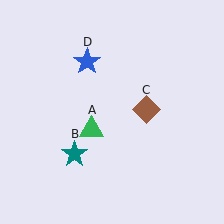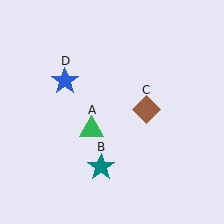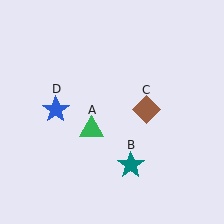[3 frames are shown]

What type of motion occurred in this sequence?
The teal star (object B), blue star (object D) rotated counterclockwise around the center of the scene.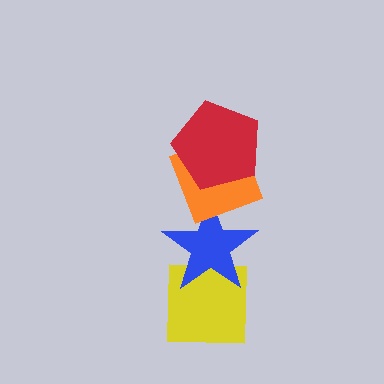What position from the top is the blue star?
The blue star is 3rd from the top.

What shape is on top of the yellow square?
The blue star is on top of the yellow square.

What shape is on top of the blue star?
The orange diamond is on top of the blue star.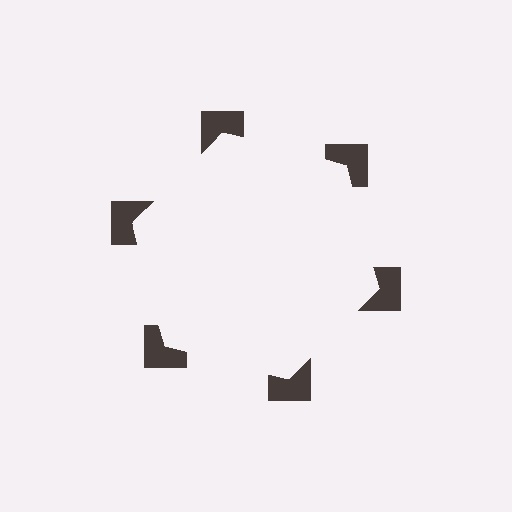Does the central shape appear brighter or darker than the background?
It typically appears slightly brighter than the background, even though no actual brightness change is drawn.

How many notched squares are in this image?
There are 6 — one at each vertex of the illusory hexagon.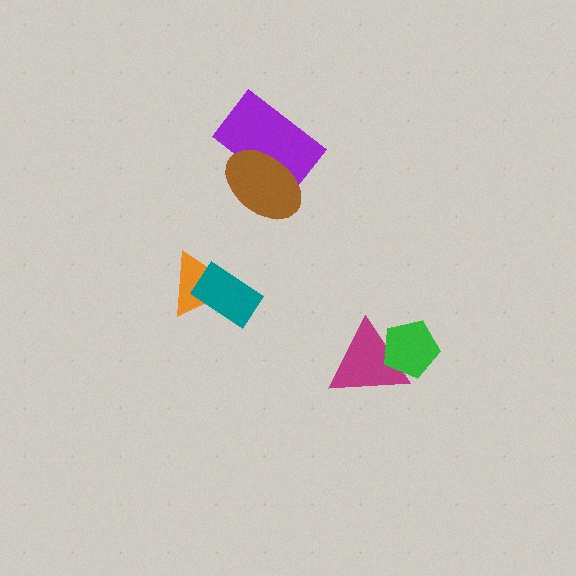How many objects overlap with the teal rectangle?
1 object overlaps with the teal rectangle.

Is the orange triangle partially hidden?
Yes, it is partially covered by another shape.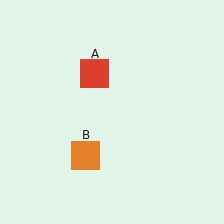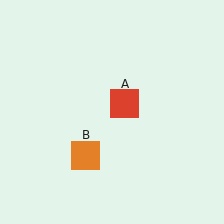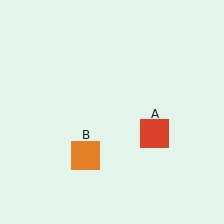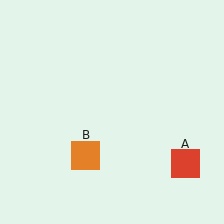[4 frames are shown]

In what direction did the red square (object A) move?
The red square (object A) moved down and to the right.